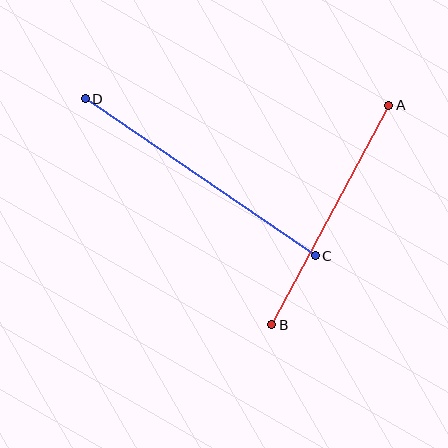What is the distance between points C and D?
The distance is approximately 279 pixels.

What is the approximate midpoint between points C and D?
The midpoint is at approximately (200, 177) pixels.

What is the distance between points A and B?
The distance is approximately 249 pixels.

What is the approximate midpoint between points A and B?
The midpoint is at approximately (330, 215) pixels.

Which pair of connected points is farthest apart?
Points C and D are farthest apart.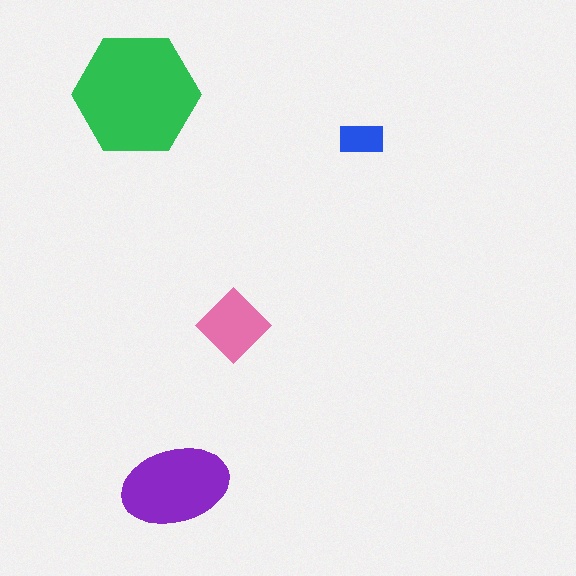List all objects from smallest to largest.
The blue rectangle, the pink diamond, the purple ellipse, the green hexagon.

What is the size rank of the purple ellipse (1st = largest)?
2nd.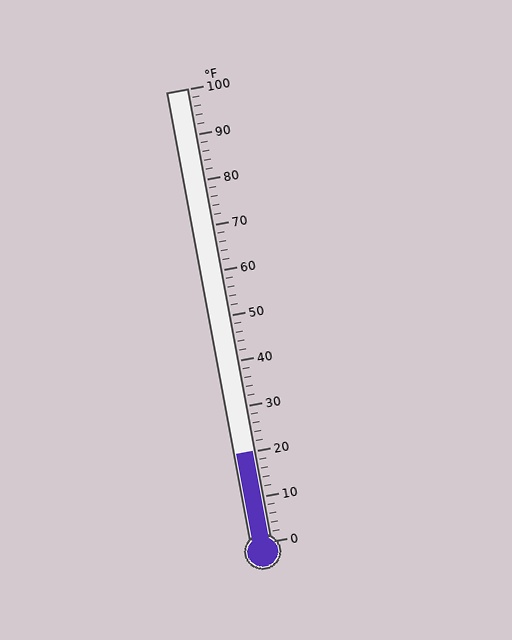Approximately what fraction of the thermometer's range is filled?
The thermometer is filled to approximately 20% of its range.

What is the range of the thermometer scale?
The thermometer scale ranges from 0°F to 100°F.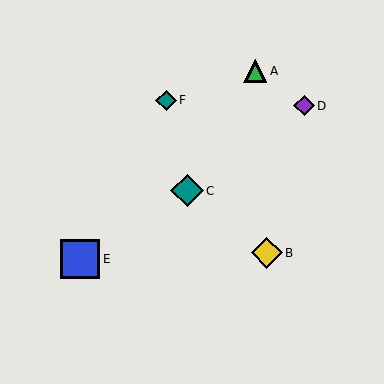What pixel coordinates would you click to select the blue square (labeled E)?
Click at (80, 259) to select the blue square E.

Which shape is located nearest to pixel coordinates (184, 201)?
The teal diamond (labeled C) at (187, 191) is nearest to that location.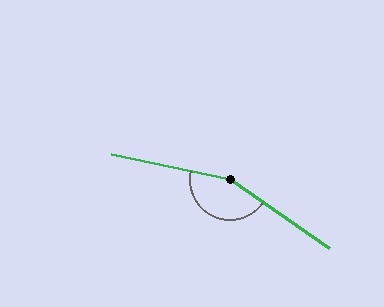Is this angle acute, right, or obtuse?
It is obtuse.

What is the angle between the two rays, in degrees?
Approximately 157 degrees.